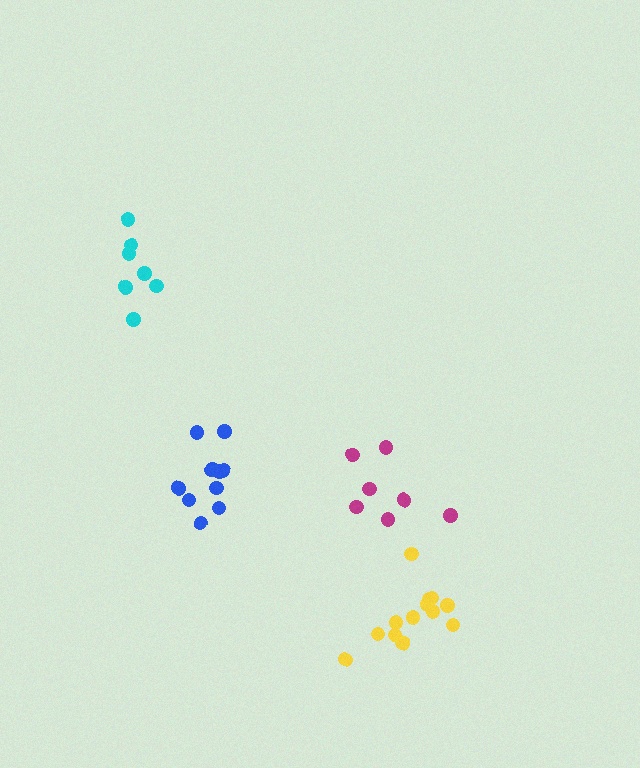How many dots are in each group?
Group 1: 10 dots, Group 2: 7 dots, Group 3: 13 dots, Group 4: 7 dots (37 total).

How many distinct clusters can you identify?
There are 4 distinct clusters.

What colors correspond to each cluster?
The clusters are colored: blue, cyan, yellow, magenta.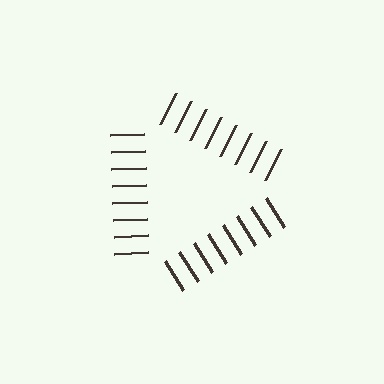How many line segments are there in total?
24 — 8 along each of the 3 edges.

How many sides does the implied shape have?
3 sides — the line-ends trace a triangle.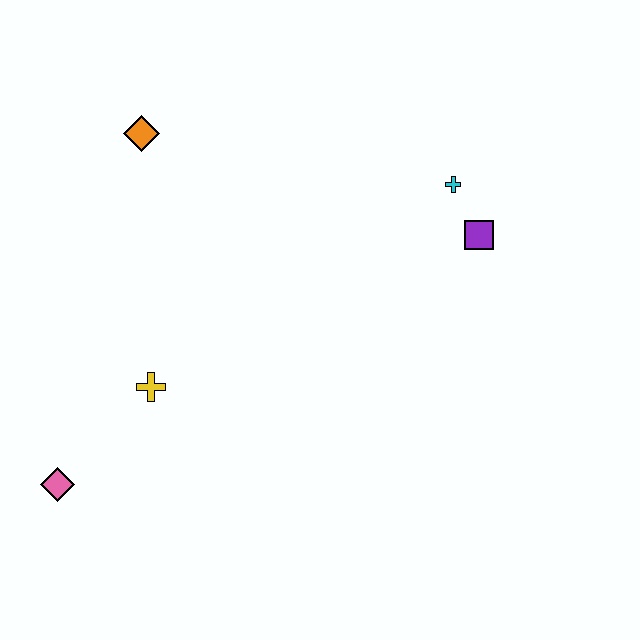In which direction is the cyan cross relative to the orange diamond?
The cyan cross is to the right of the orange diamond.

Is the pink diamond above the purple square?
No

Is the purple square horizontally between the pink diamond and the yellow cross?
No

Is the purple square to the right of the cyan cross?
Yes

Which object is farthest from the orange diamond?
The pink diamond is farthest from the orange diamond.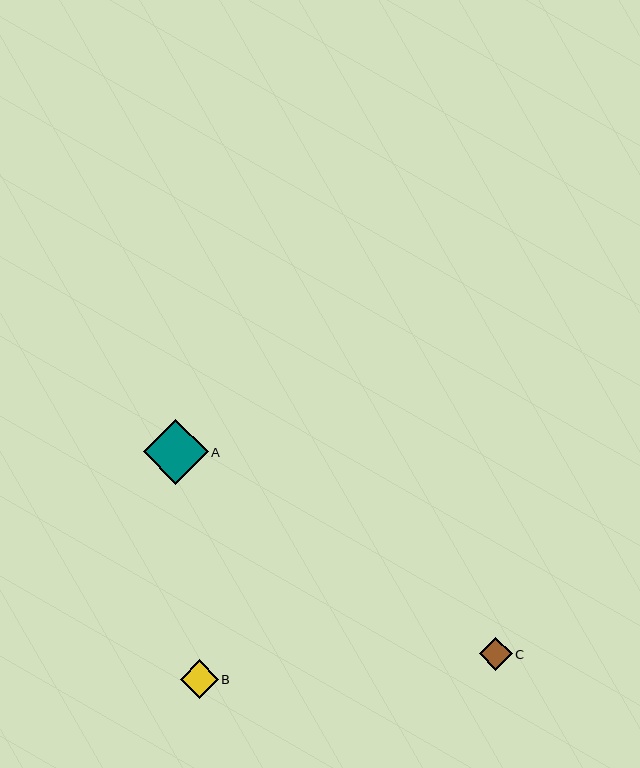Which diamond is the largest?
Diamond A is the largest with a size of approximately 65 pixels.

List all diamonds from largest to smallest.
From largest to smallest: A, B, C.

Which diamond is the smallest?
Diamond C is the smallest with a size of approximately 33 pixels.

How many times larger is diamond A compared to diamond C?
Diamond A is approximately 2.0 times the size of diamond C.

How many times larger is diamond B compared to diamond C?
Diamond B is approximately 1.2 times the size of diamond C.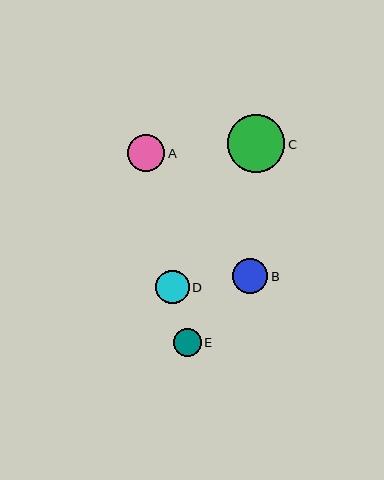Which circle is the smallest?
Circle E is the smallest with a size of approximately 28 pixels.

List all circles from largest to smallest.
From largest to smallest: C, A, B, D, E.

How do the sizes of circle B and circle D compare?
Circle B and circle D are approximately the same size.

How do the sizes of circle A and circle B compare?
Circle A and circle B are approximately the same size.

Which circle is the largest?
Circle C is the largest with a size of approximately 57 pixels.